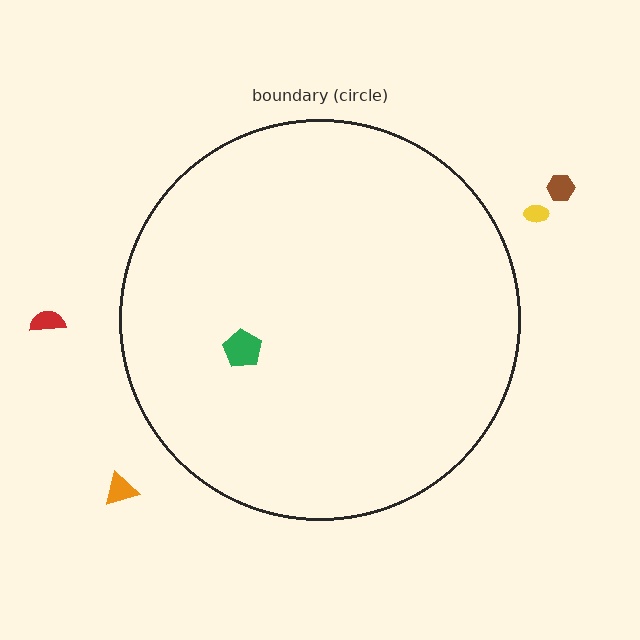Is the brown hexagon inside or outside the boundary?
Outside.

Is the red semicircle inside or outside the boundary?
Outside.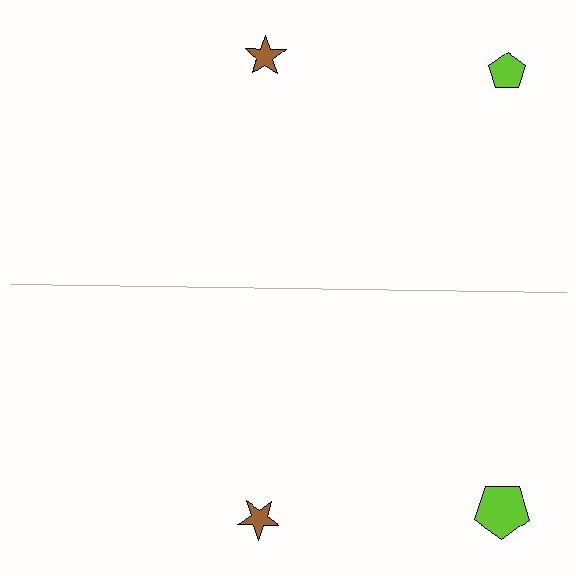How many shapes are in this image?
There are 4 shapes in this image.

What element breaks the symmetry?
The lime pentagon on the bottom side has a different size than its mirror counterpart.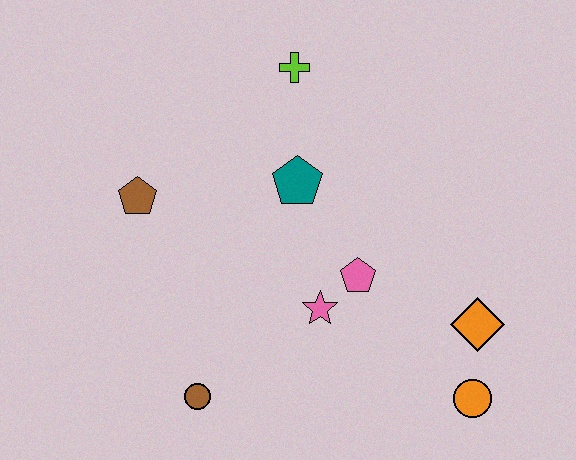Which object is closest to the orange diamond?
The orange circle is closest to the orange diamond.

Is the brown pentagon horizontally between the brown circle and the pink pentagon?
No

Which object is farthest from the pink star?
The lime cross is farthest from the pink star.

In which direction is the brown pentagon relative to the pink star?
The brown pentagon is to the left of the pink star.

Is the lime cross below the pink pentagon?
No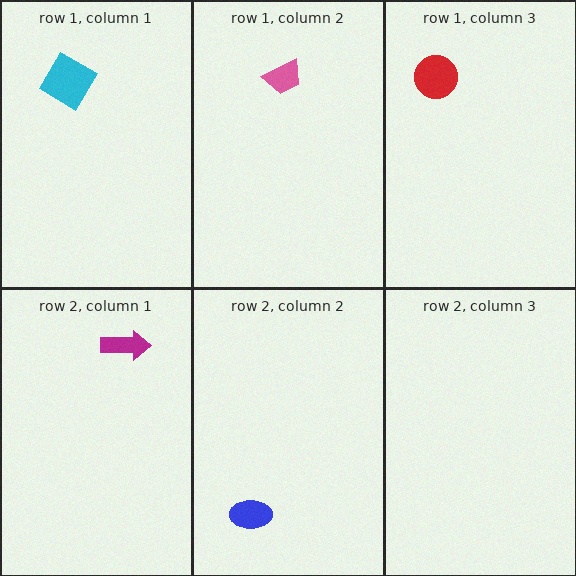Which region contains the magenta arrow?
The row 2, column 1 region.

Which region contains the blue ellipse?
The row 2, column 2 region.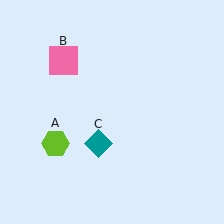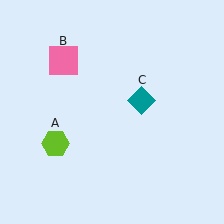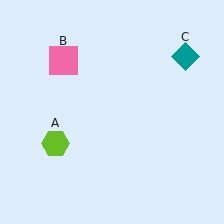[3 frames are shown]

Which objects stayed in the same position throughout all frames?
Lime hexagon (object A) and pink square (object B) remained stationary.